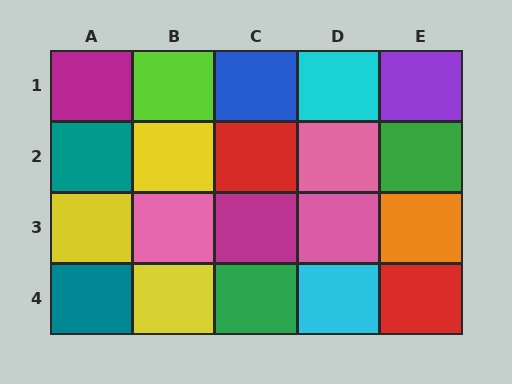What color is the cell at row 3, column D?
Pink.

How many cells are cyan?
2 cells are cyan.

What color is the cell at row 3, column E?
Orange.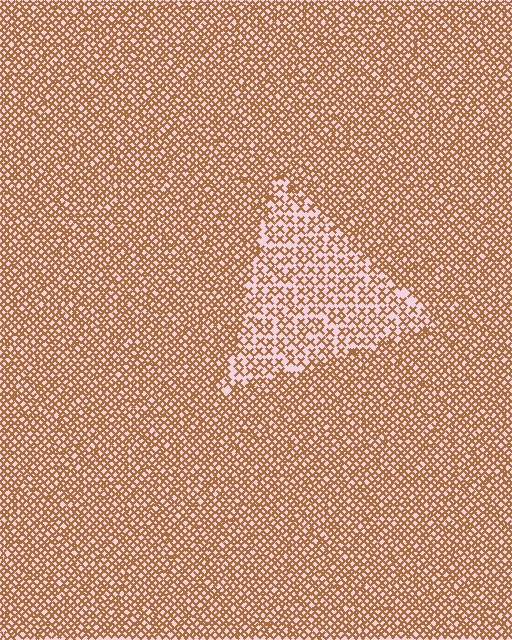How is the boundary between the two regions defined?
The boundary is defined by a change in element density (approximately 1.9x ratio). All elements are the same color, size, and shape.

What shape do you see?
I see a triangle.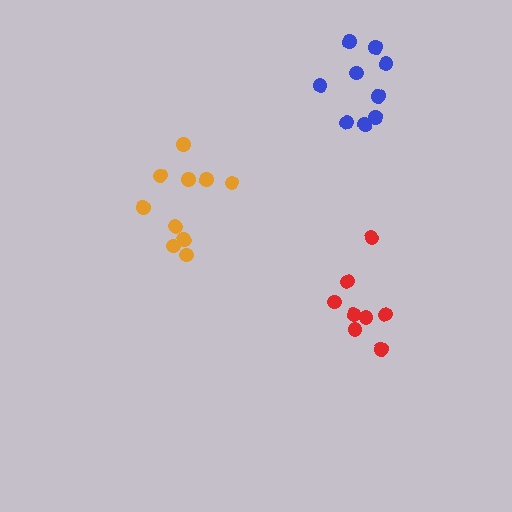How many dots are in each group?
Group 1: 11 dots, Group 2: 8 dots, Group 3: 9 dots (28 total).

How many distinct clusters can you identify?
There are 3 distinct clusters.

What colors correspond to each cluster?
The clusters are colored: orange, red, blue.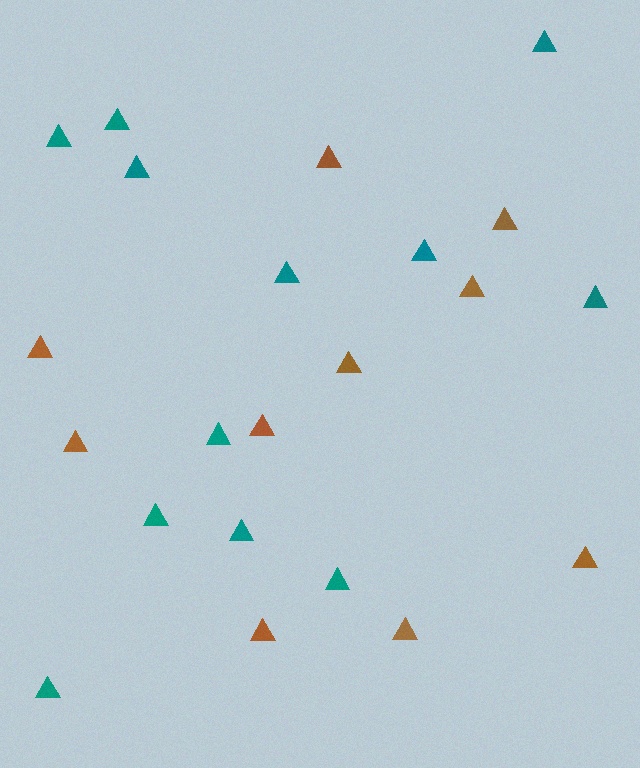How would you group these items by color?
There are 2 groups: one group of teal triangles (12) and one group of brown triangles (10).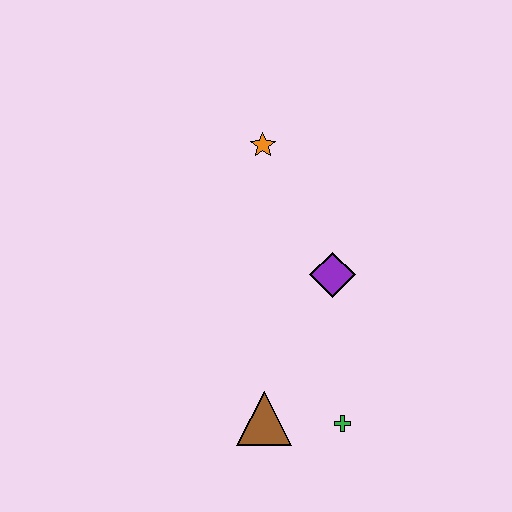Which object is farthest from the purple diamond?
The brown triangle is farthest from the purple diamond.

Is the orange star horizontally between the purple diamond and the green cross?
No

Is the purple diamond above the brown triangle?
Yes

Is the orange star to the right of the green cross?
No